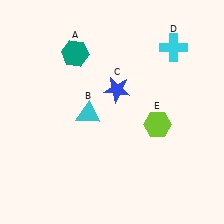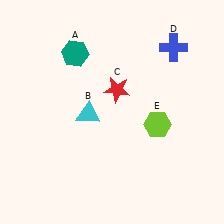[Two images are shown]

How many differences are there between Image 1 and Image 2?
There are 2 differences between the two images.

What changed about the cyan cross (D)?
In Image 1, D is cyan. In Image 2, it changed to blue.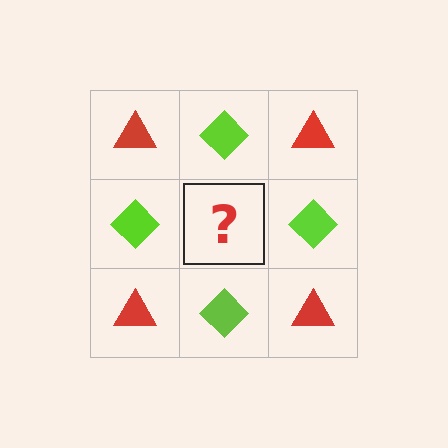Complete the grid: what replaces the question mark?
The question mark should be replaced with a red triangle.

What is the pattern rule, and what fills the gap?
The rule is that it alternates red triangle and lime diamond in a checkerboard pattern. The gap should be filled with a red triangle.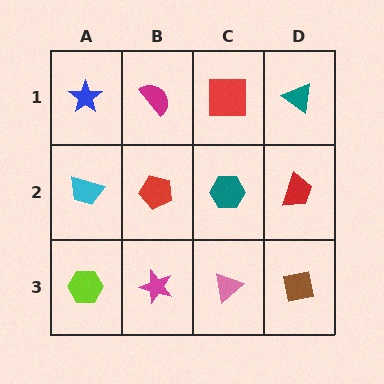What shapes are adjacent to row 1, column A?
A cyan trapezoid (row 2, column A), a magenta semicircle (row 1, column B).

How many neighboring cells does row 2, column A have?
3.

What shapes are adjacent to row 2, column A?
A blue star (row 1, column A), a lime hexagon (row 3, column A), a red pentagon (row 2, column B).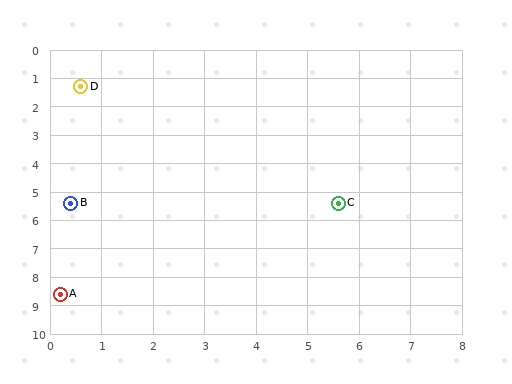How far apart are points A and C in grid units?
Points A and C are about 6.3 grid units apart.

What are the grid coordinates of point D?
Point D is at approximately (0.6, 1.3).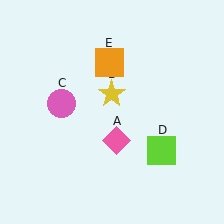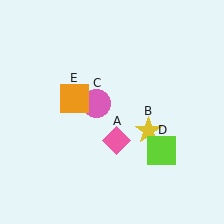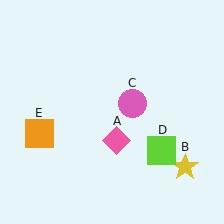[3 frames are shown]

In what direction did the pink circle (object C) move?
The pink circle (object C) moved right.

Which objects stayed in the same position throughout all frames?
Pink diamond (object A) and lime square (object D) remained stationary.